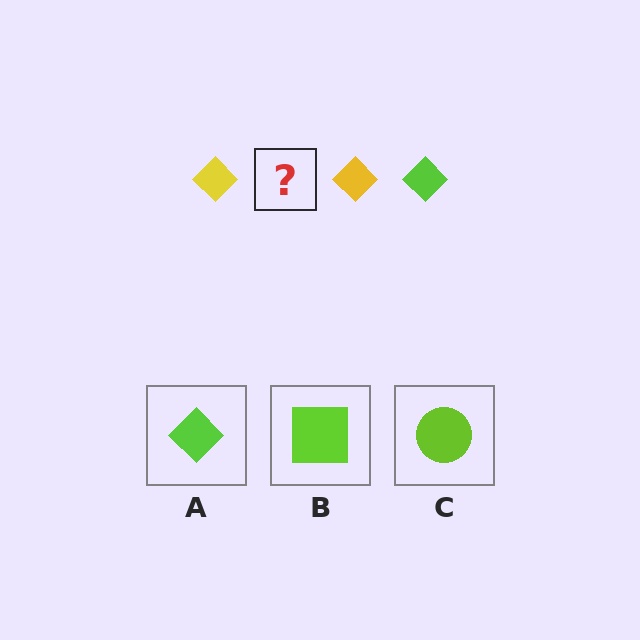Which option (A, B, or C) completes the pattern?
A.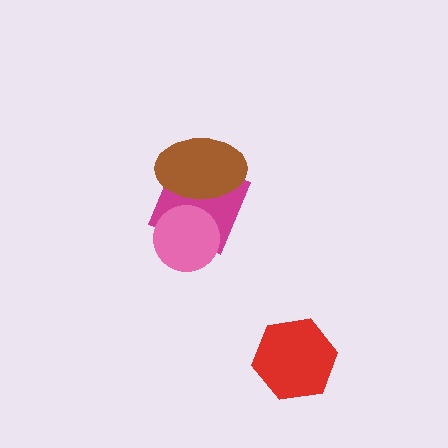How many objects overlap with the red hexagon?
0 objects overlap with the red hexagon.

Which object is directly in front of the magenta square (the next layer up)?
The pink circle is directly in front of the magenta square.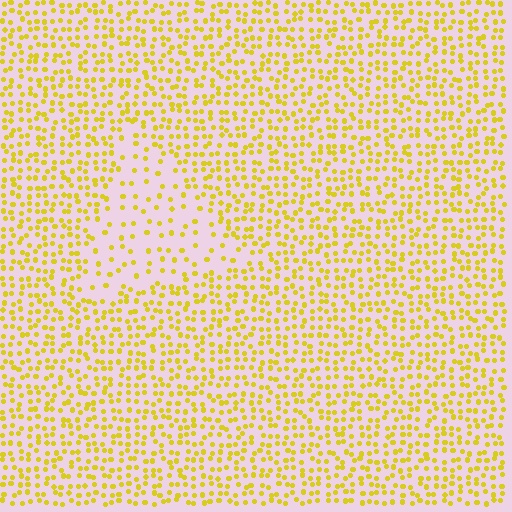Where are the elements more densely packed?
The elements are more densely packed outside the triangle boundary.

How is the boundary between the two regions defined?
The boundary is defined by a change in element density (approximately 2.4x ratio). All elements are the same color, size, and shape.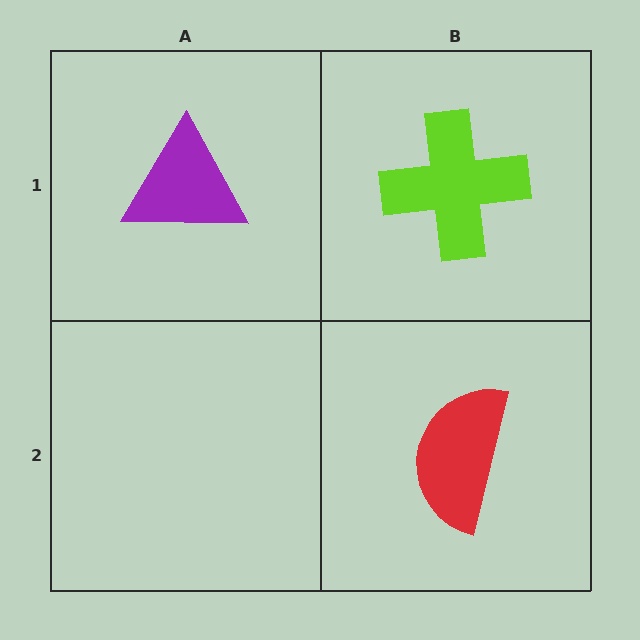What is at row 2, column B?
A red semicircle.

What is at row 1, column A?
A purple triangle.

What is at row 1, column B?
A lime cross.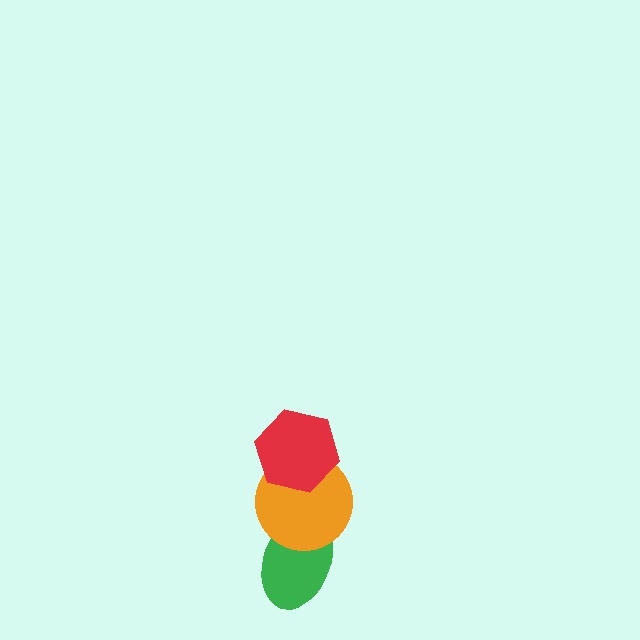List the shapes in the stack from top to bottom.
From top to bottom: the red hexagon, the orange circle, the green ellipse.